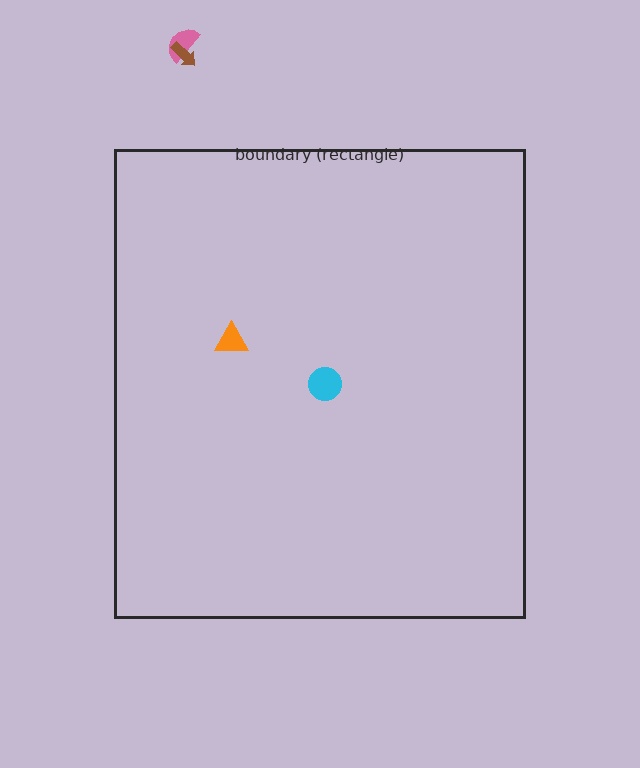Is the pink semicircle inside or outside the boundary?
Outside.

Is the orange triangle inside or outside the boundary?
Inside.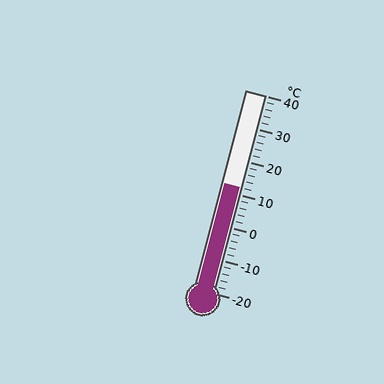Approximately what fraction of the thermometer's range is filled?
The thermometer is filled to approximately 55% of its range.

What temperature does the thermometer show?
The thermometer shows approximately 12°C.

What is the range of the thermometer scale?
The thermometer scale ranges from -20°C to 40°C.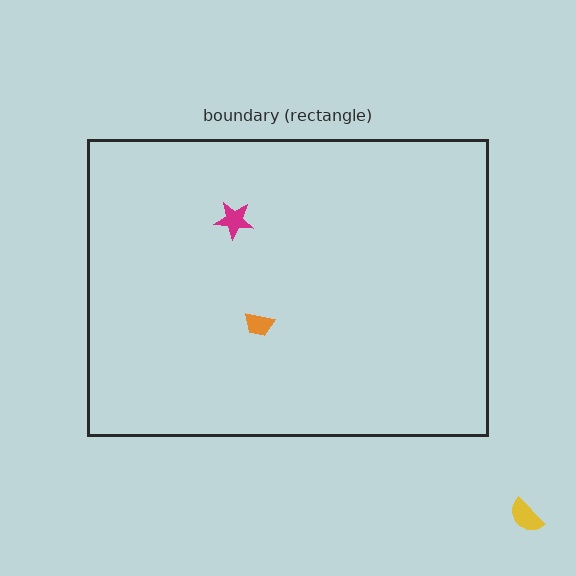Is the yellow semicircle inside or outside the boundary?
Outside.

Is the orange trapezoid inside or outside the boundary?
Inside.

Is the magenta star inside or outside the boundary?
Inside.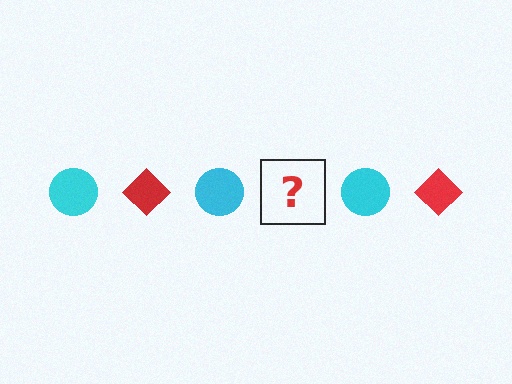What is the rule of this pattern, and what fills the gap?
The rule is that the pattern alternates between cyan circle and red diamond. The gap should be filled with a red diamond.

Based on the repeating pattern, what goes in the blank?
The blank should be a red diamond.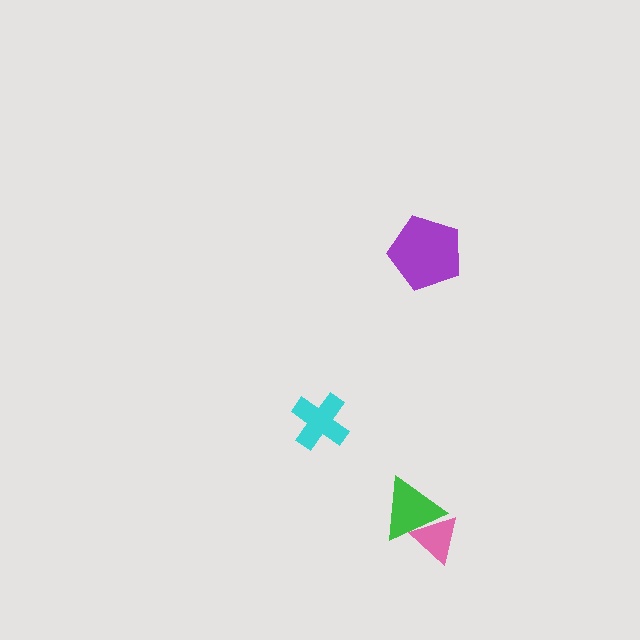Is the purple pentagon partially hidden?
No, no other shape covers it.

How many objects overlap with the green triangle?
1 object overlaps with the green triangle.